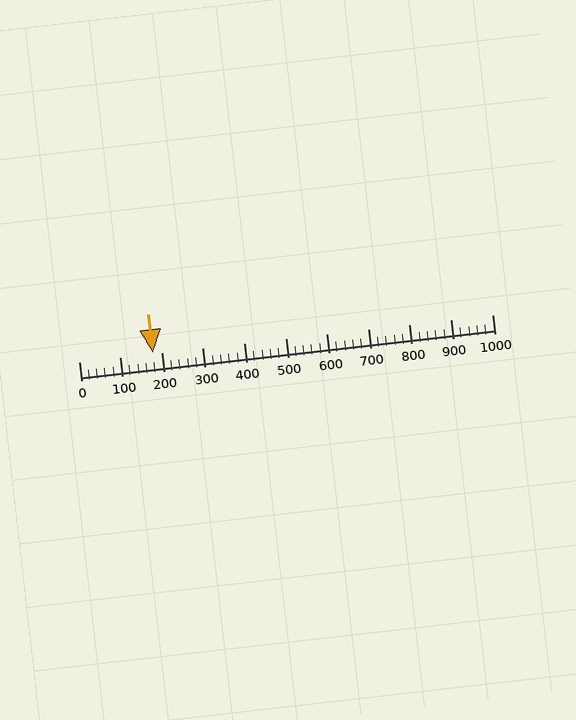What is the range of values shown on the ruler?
The ruler shows values from 0 to 1000.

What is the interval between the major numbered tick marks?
The major tick marks are spaced 100 units apart.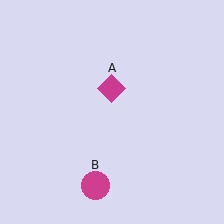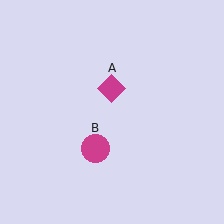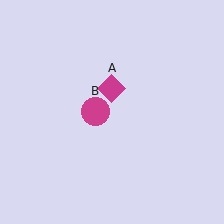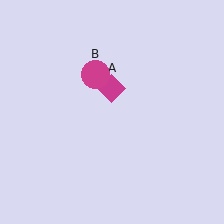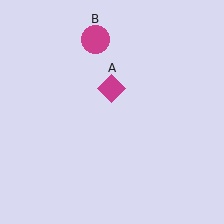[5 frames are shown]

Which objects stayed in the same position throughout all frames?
Magenta diamond (object A) remained stationary.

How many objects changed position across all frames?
1 object changed position: magenta circle (object B).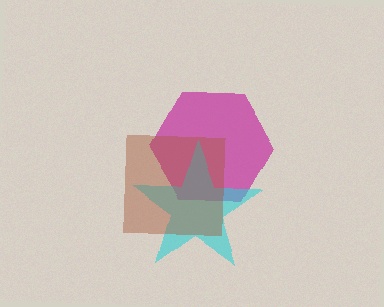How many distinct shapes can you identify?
There are 3 distinct shapes: a magenta hexagon, a cyan star, a brown square.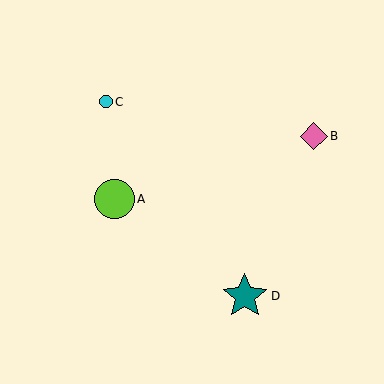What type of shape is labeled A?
Shape A is a lime circle.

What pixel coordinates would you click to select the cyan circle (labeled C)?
Click at (106, 102) to select the cyan circle C.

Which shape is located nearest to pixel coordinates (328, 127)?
The pink diamond (labeled B) at (314, 136) is nearest to that location.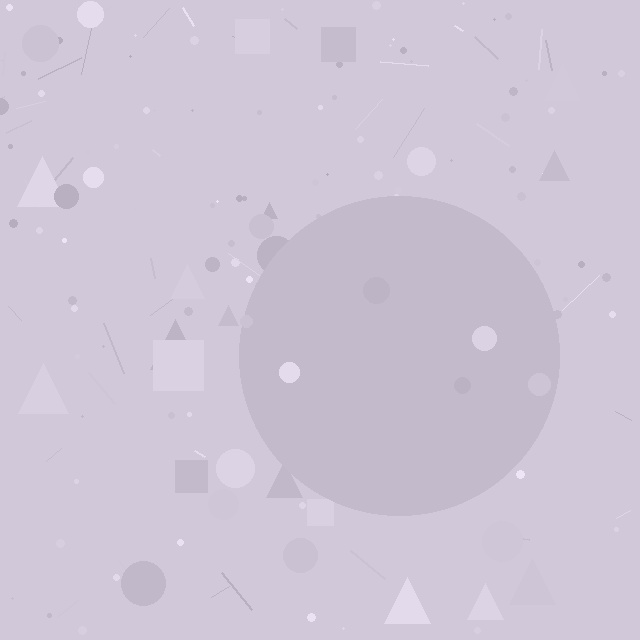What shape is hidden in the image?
A circle is hidden in the image.